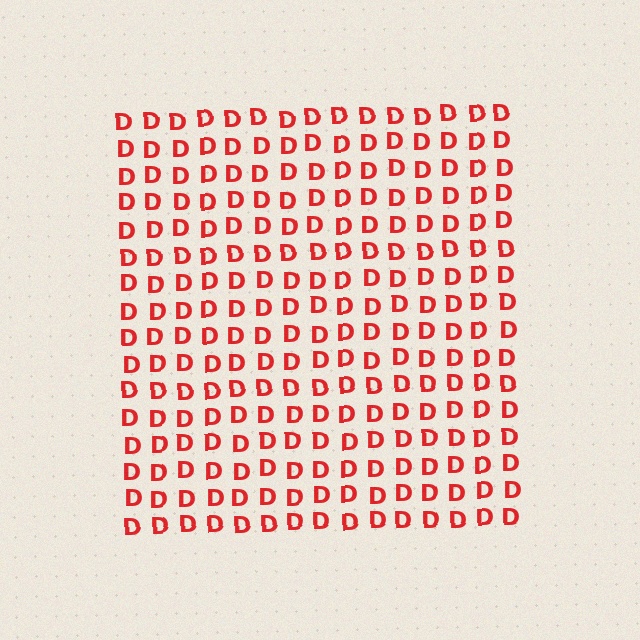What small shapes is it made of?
It is made of small letter D's.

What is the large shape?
The large shape is a square.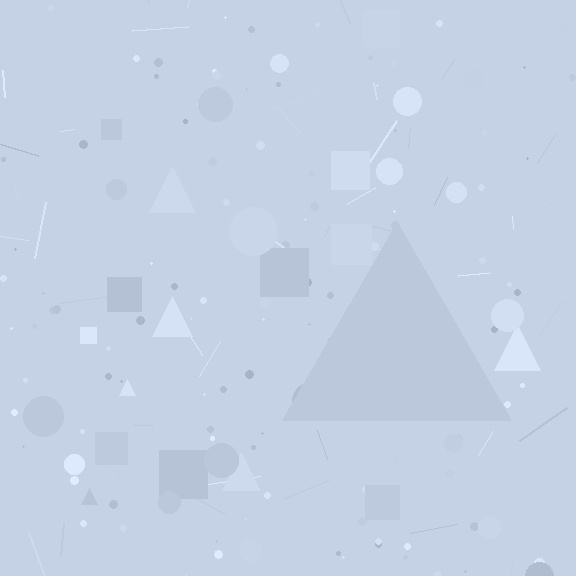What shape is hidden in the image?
A triangle is hidden in the image.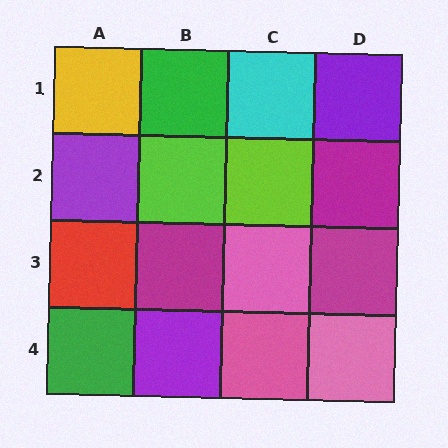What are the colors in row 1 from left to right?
Yellow, green, cyan, purple.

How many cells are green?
2 cells are green.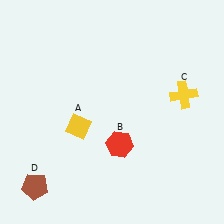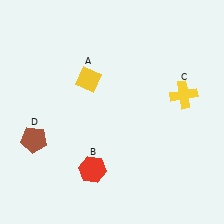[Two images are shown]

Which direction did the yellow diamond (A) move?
The yellow diamond (A) moved up.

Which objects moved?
The objects that moved are: the yellow diamond (A), the red hexagon (B), the brown pentagon (D).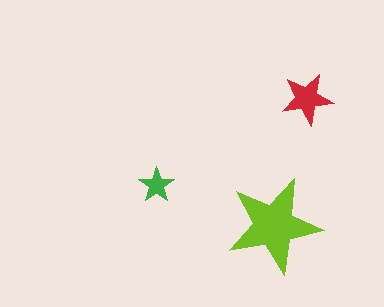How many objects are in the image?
There are 3 objects in the image.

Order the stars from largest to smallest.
the lime one, the red one, the green one.